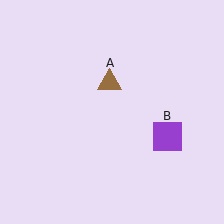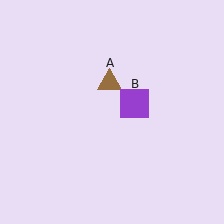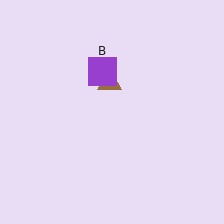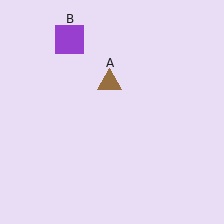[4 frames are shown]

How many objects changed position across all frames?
1 object changed position: purple square (object B).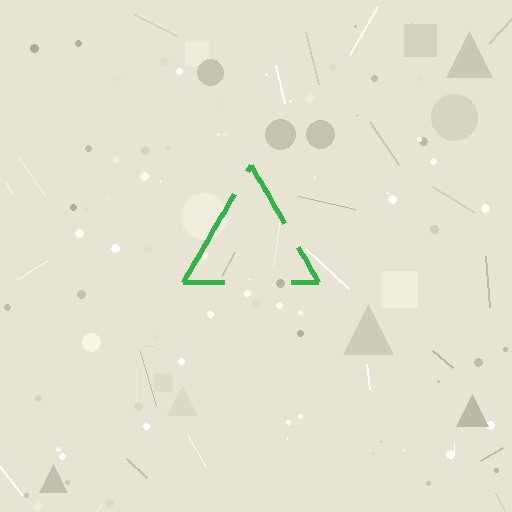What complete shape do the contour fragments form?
The contour fragments form a triangle.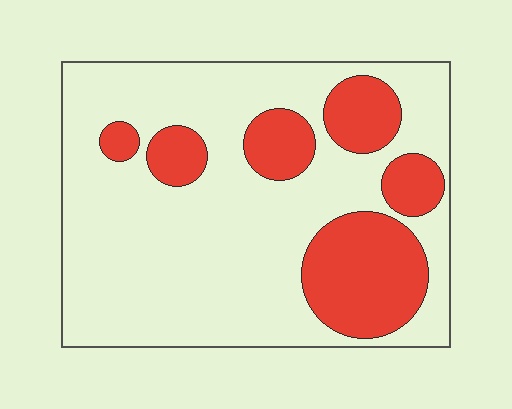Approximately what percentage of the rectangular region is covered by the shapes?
Approximately 25%.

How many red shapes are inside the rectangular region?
6.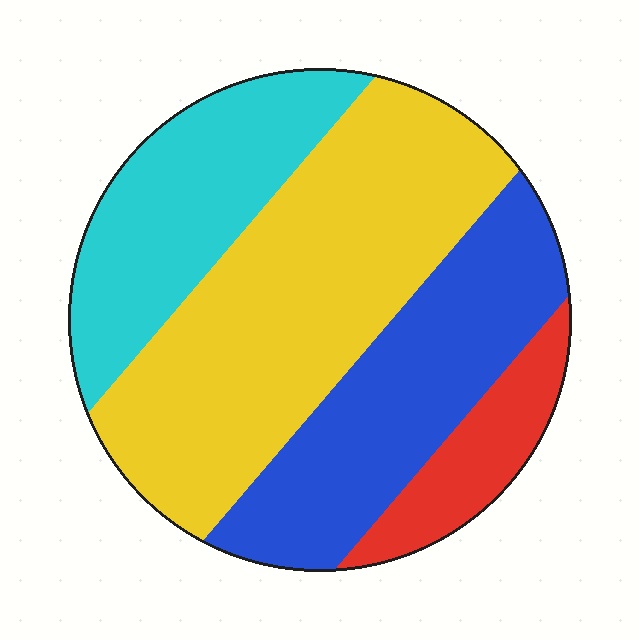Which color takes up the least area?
Red, at roughly 10%.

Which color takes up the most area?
Yellow, at roughly 40%.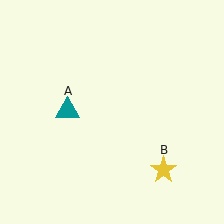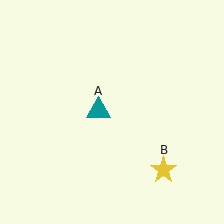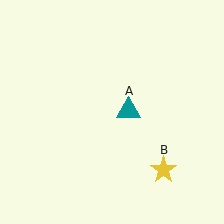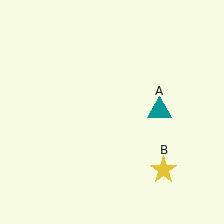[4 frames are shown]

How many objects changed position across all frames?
1 object changed position: teal triangle (object A).